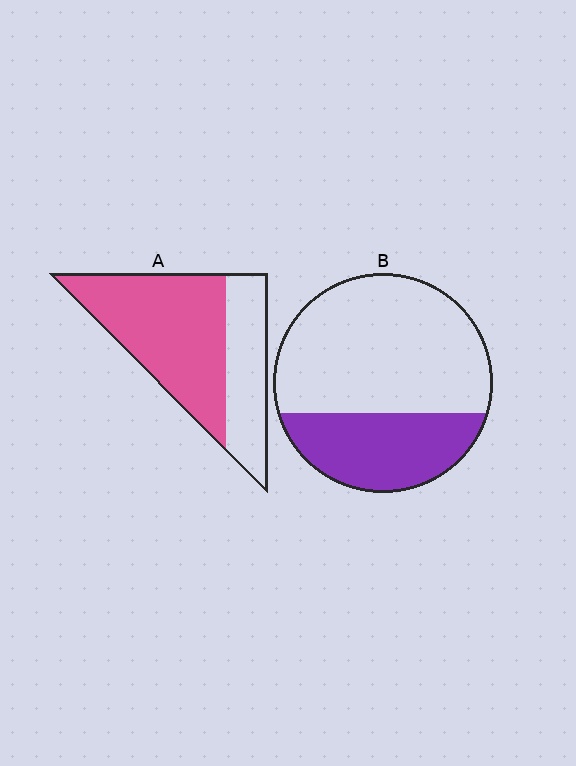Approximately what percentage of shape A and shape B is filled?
A is approximately 65% and B is approximately 35%.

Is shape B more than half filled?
No.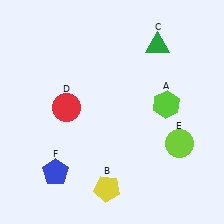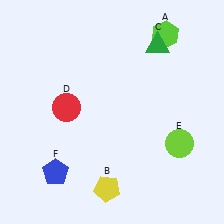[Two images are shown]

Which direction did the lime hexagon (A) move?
The lime hexagon (A) moved up.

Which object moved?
The lime hexagon (A) moved up.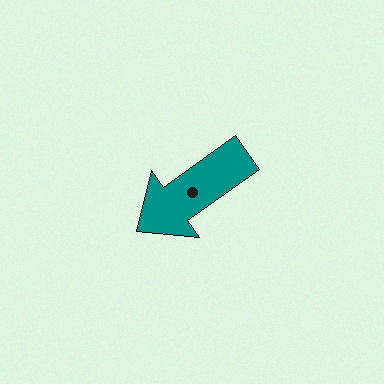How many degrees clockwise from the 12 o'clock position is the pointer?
Approximately 235 degrees.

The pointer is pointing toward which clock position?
Roughly 8 o'clock.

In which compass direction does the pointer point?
Southwest.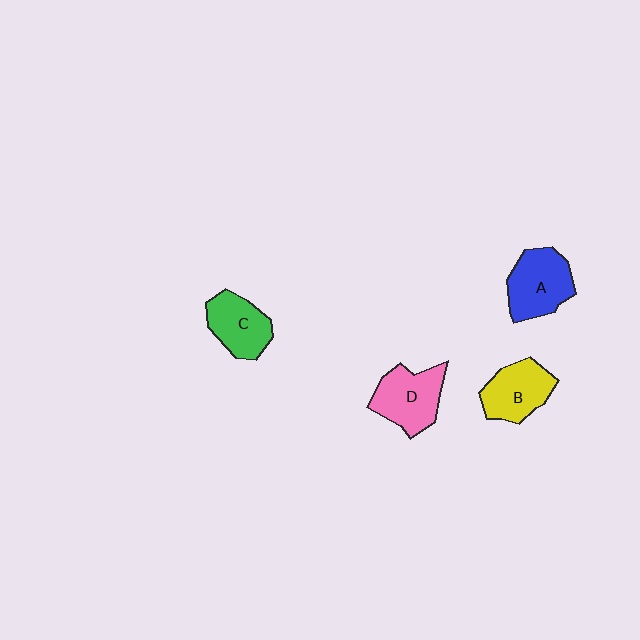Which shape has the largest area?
Shape A (blue).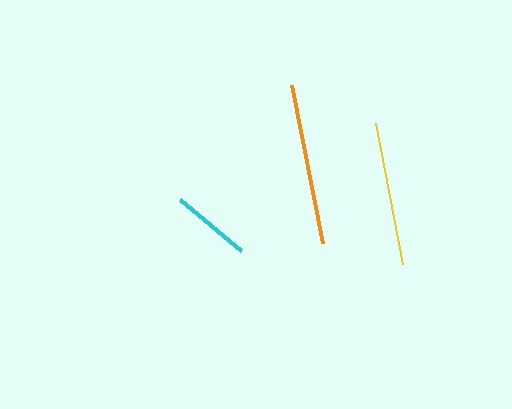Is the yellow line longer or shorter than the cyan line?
The yellow line is longer than the cyan line.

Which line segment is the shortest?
The cyan line is the shortest at approximately 79 pixels.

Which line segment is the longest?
The orange line is the longest at approximately 161 pixels.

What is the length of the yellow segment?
The yellow segment is approximately 144 pixels long.